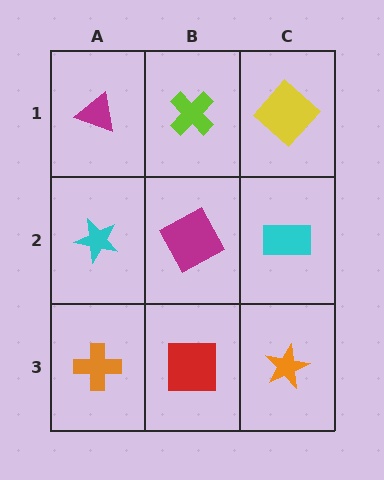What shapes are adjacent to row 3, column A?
A cyan star (row 2, column A), a red square (row 3, column B).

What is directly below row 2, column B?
A red square.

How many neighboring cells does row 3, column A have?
2.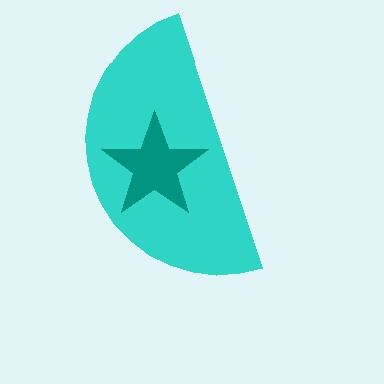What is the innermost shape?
The teal star.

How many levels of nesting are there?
2.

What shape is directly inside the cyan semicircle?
The teal star.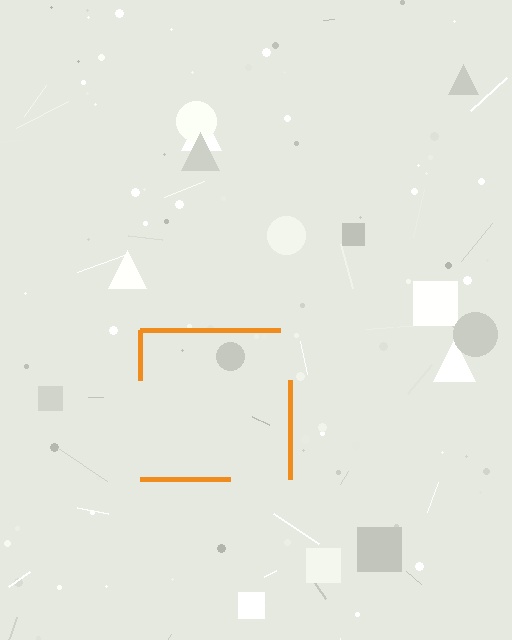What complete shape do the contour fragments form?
The contour fragments form a square.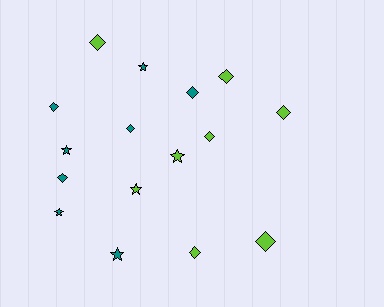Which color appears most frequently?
Lime, with 8 objects.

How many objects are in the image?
There are 16 objects.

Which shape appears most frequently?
Diamond, with 10 objects.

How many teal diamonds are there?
There are 4 teal diamonds.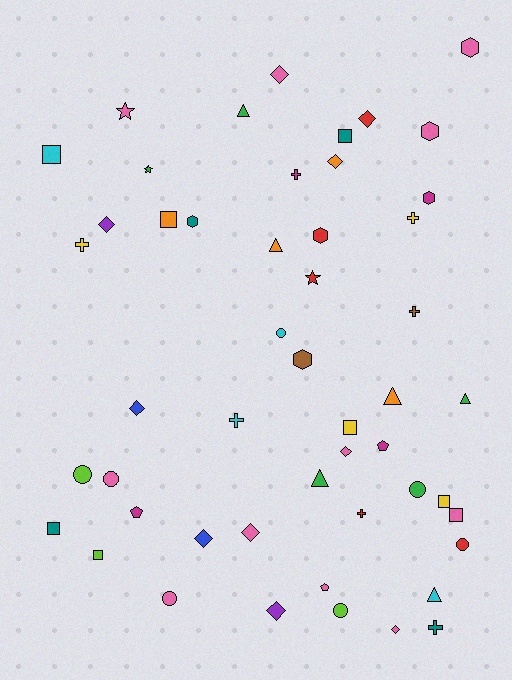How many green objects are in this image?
There are 5 green objects.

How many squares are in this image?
There are 8 squares.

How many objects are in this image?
There are 50 objects.